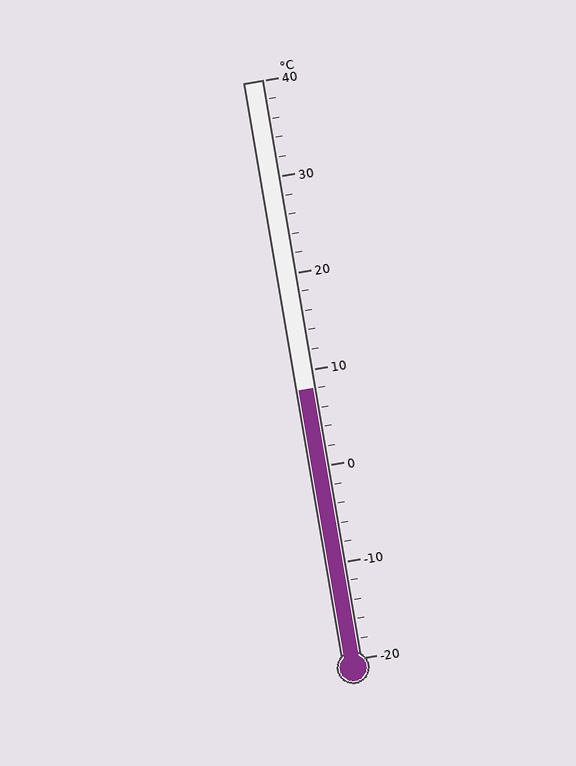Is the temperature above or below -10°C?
The temperature is above -10°C.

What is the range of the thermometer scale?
The thermometer scale ranges from -20°C to 40°C.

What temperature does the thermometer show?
The thermometer shows approximately 8°C.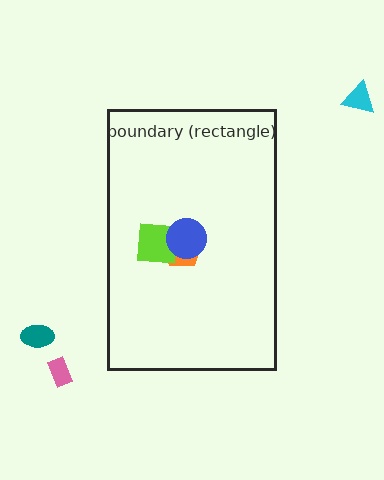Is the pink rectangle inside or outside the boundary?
Outside.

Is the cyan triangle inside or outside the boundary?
Outside.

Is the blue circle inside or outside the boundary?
Inside.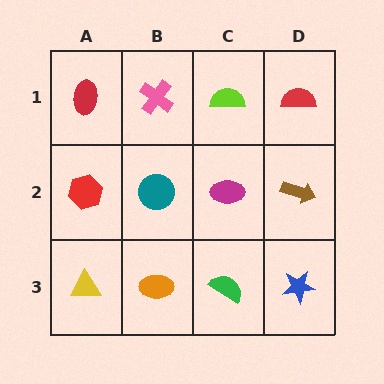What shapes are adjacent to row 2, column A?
A red ellipse (row 1, column A), a yellow triangle (row 3, column A), a teal circle (row 2, column B).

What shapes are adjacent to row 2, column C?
A lime semicircle (row 1, column C), a green semicircle (row 3, column C), a teal circle (row 2, column B), a brown arrow (row 2, column D).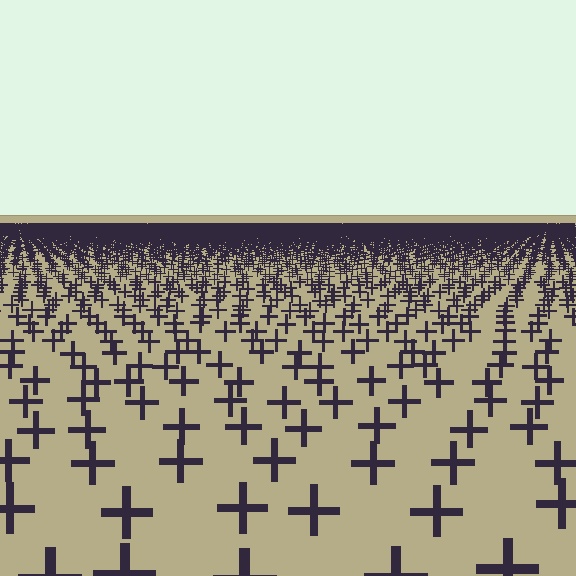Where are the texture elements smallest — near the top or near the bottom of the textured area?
Near the top.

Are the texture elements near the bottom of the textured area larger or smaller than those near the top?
Larger. Near the bottom, elements are closer to the viewer and appear at a bigger on-screen size.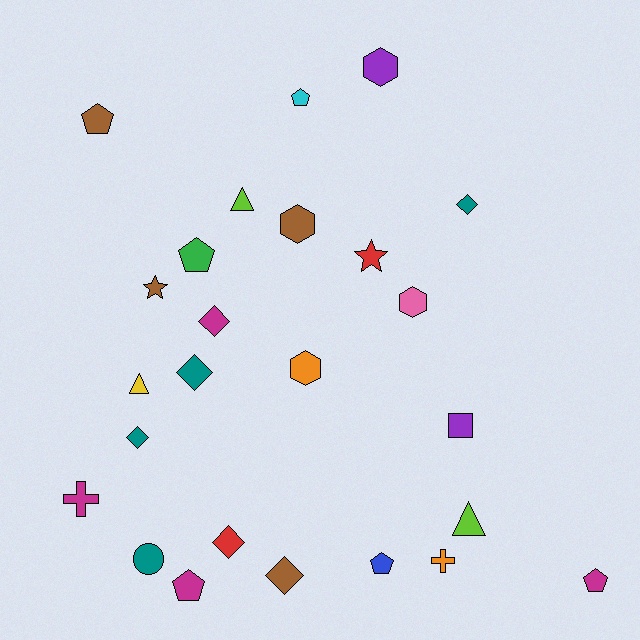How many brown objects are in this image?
There are 4 brown objects.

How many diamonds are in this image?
There are 6 diamonds.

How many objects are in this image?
There are 25 objects.